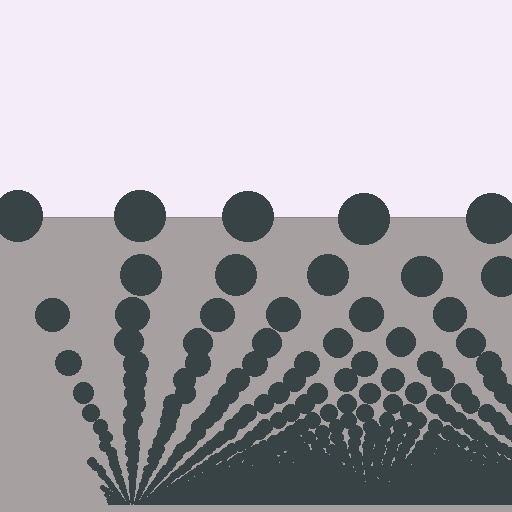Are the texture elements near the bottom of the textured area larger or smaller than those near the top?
Smaller. The gradient is inverted — elements near the bottom are smaller and denser.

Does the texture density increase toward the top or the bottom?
Density increases toward the bottom.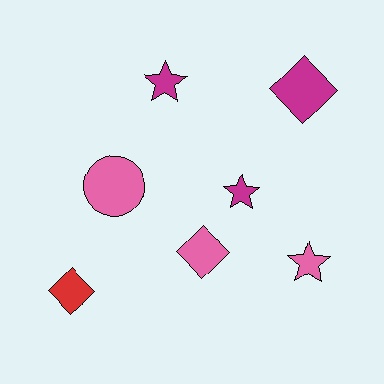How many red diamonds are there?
There is 1 red diamond.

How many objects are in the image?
There are 7 objects.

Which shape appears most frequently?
Star, with 3 objects.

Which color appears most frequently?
Pink, with 3 objects.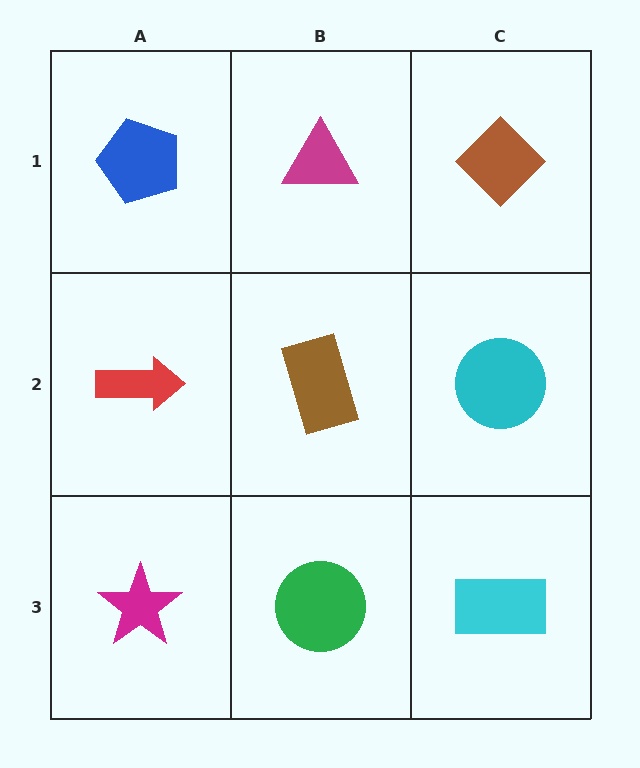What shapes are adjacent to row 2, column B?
A magenta triangle (row 1, column B), a green circle (row 3, column B), a red arrow (row 2, column A), a cyan circle (row 2, column C).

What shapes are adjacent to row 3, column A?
A red arrow (row 2, column A), a green circle (row 3, column B).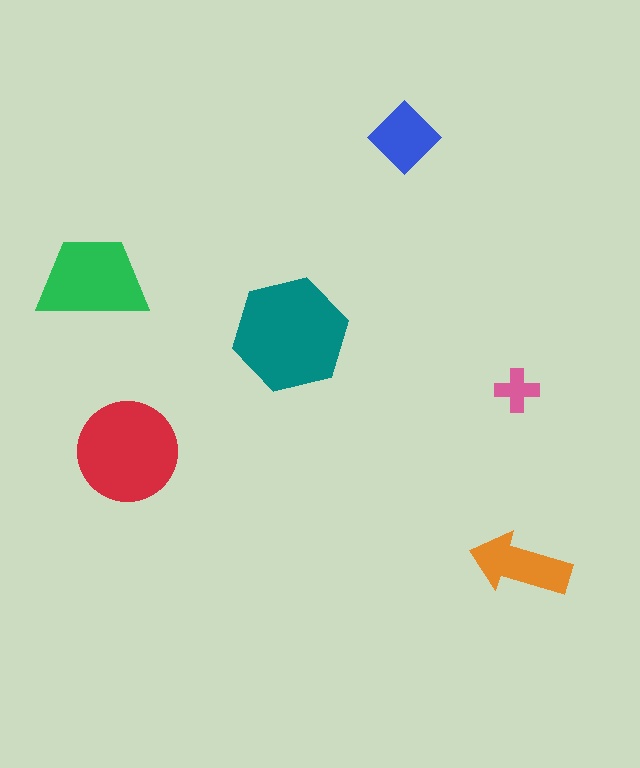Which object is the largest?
The teal hexagon.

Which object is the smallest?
The pink cross.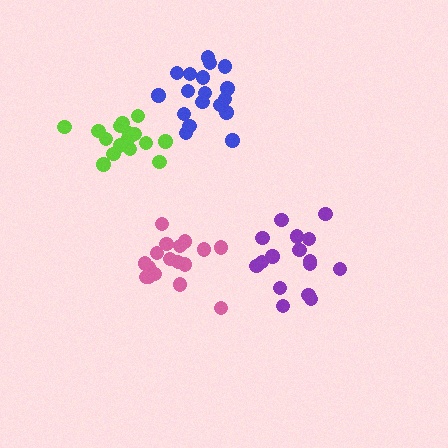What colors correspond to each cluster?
The clusters are colored: lime, purple, blue, pink.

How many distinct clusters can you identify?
There are 4 distinct clusters.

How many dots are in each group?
Group 1: 16 dots, Group 2: 16 dots, Group 3: 18 dots, Group 4: 18 dots (68 total).